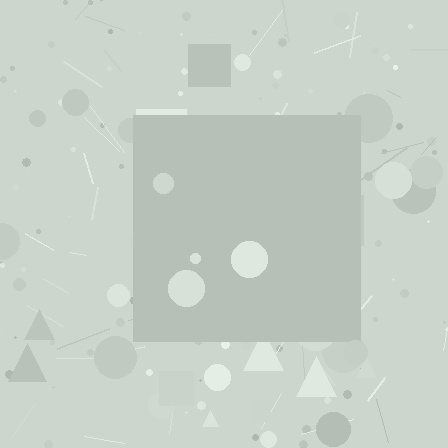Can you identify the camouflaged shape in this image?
The camouflaged shape is a square.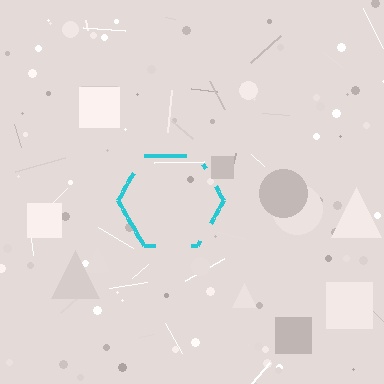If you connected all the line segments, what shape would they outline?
They would outline a hexagon.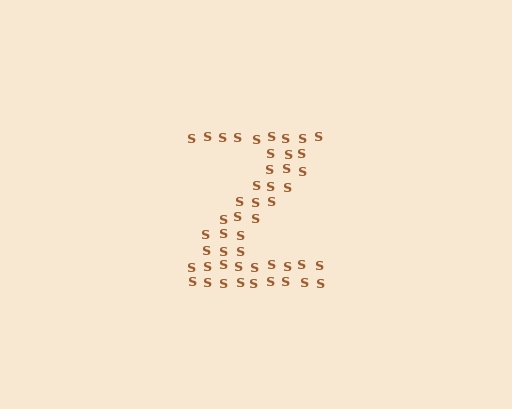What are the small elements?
The small elements are letter S's.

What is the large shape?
The large shape is the letter Z.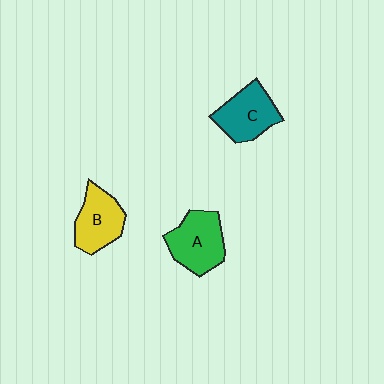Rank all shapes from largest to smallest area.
From largest to smallest: A (green), C (teal), B (yellow).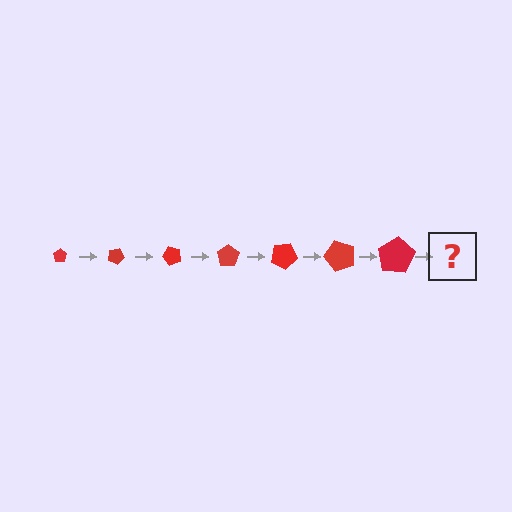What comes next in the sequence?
The next element should be a pentagon, larger than the previous one and rotated 175 degrees from the start.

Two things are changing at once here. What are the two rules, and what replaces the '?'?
The two rules are that the pentagon grows larger each step and it rotates 25 degrees each step. The '?' should be a pentagon, larger than the previous one and rotated 175 degrees from the start.